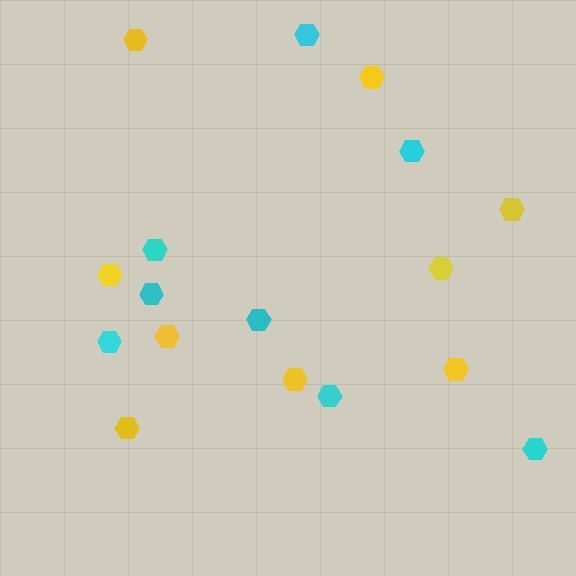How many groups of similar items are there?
There are 2 groups: one group of yellow hexagons (9) and one group of cyan hexagons (8).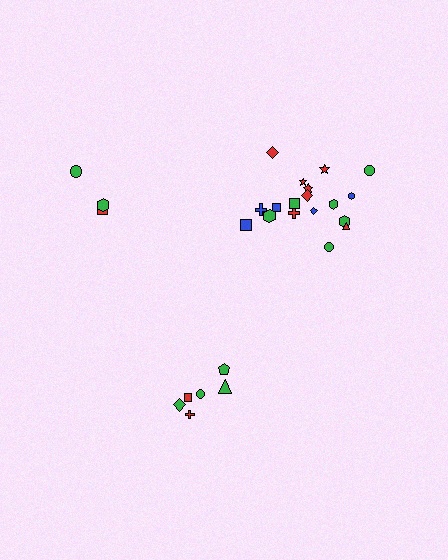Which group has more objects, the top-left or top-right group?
The top-right group.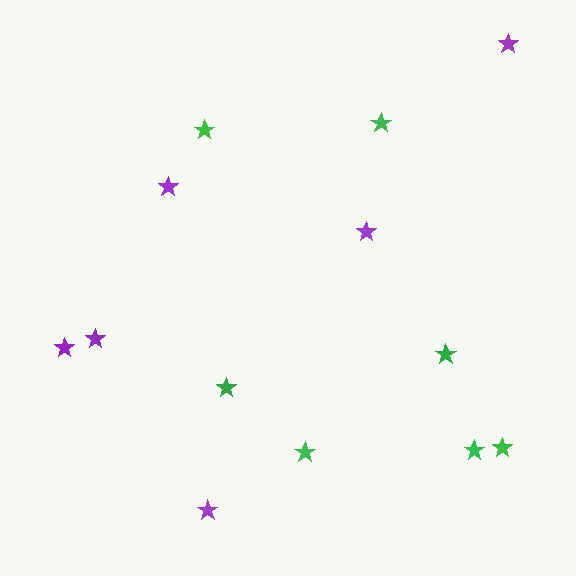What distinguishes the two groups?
There are 2 groups: one group of purple stars (6) and one group of green stars (7).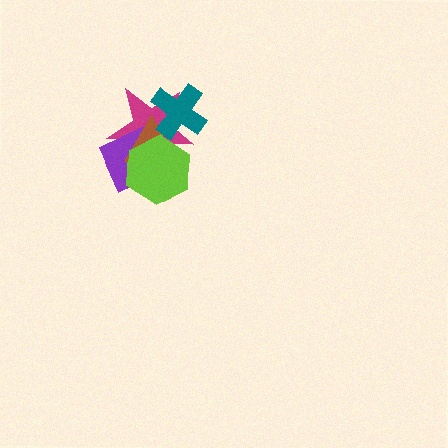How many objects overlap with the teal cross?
2 objects overlap with the teal cross.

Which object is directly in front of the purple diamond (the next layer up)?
The brown triangle is directly in front of the purple diamond.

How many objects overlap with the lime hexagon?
3 objects overlap with the lime hexagon.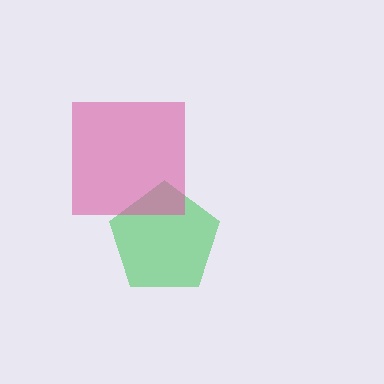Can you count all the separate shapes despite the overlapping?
Yes, there are 2 separate shapes.